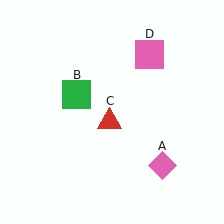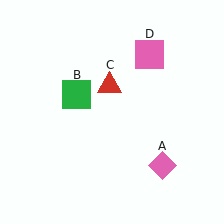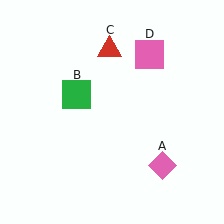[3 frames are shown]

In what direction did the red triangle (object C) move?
The red triangle (object C) moved up.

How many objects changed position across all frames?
1 object changed position: red triangle (object C).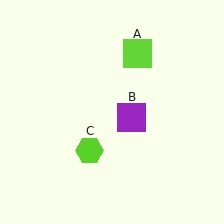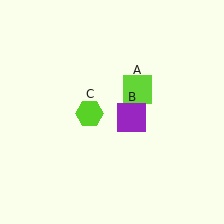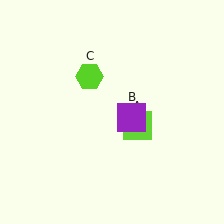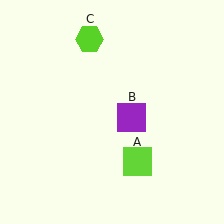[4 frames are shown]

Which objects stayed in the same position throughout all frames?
Purple square (object B) remained stationary.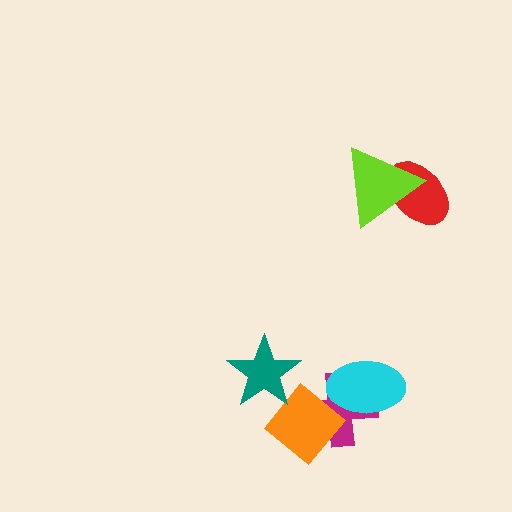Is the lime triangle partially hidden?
No, no other shape covers it.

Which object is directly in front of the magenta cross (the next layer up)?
The orange diamond is directly in front of the magenta cross.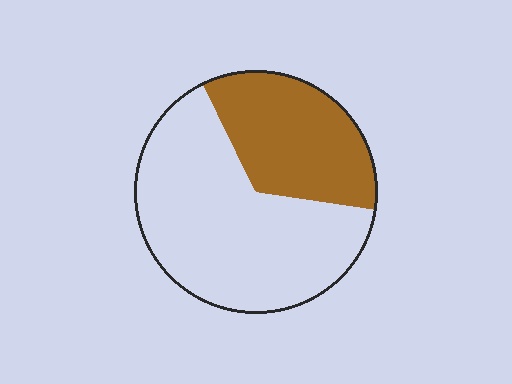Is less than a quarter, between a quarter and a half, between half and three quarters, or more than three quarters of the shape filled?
Between a quarter and a half.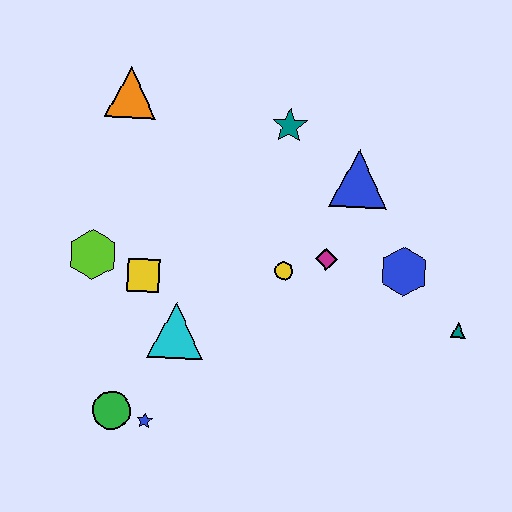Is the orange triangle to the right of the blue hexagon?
No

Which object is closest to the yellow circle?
The magenta diamond is closest to the yellow circle.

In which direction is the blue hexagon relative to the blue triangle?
The blue hexagon is below the blue triangle.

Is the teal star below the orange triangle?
Yes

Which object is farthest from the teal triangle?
The orange triangle is farthest from the teal triangle.